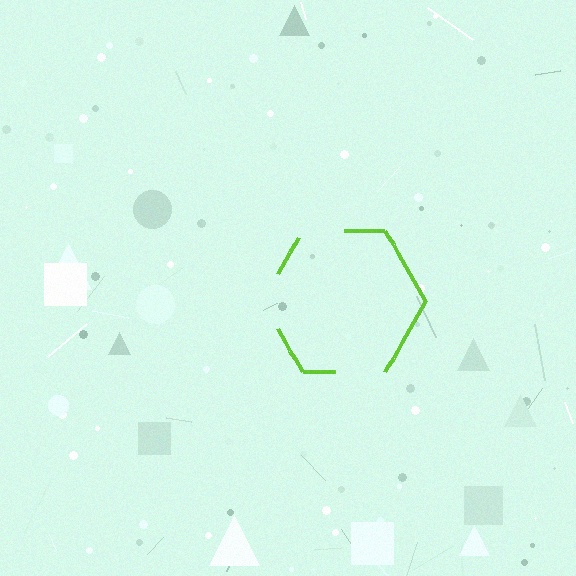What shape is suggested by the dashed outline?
The dashed outline suggests a hexagon.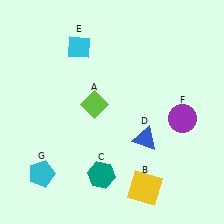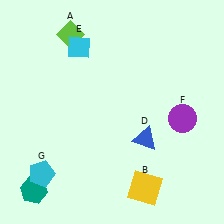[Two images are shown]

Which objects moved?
The objects that moved are: the lime diamond (A), the teal hexagon (C).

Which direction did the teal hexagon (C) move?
The teal hexagon (C) moved left.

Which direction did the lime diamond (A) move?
The lime diamond (A) moved up.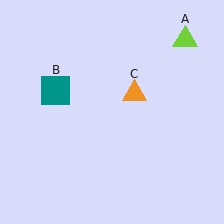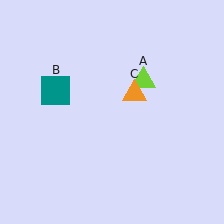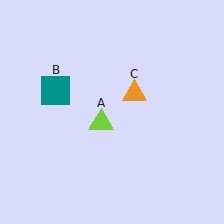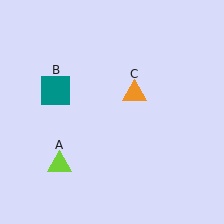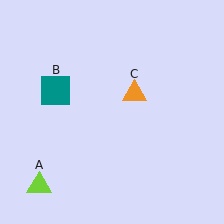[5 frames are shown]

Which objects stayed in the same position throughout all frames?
Teal square (object B) and orange triangle (object C) remained stationary.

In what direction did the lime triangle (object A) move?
The lime triangle (object A) moved down and to the left.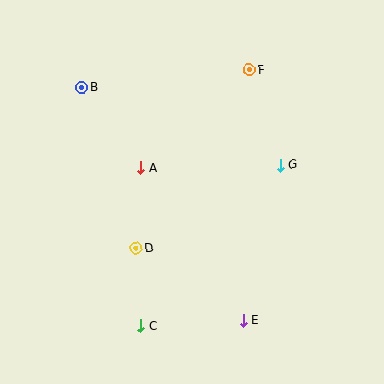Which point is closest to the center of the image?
Point A at (141, 168) is closest to the center.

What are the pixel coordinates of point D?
Point D is at (136, 248).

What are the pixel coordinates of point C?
Point C is at (141, 326).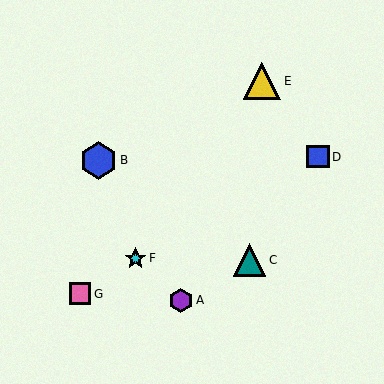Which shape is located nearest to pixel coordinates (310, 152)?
The blue square (labeled D) at (318, 157) is nearest to that location.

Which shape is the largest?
The blue hexagon (labeled B) is the largest.